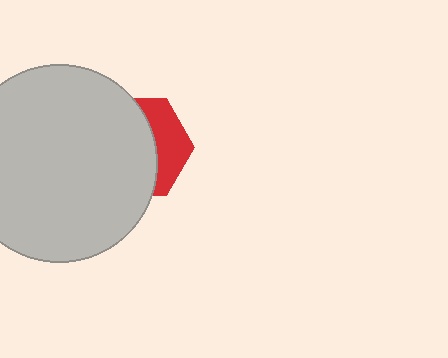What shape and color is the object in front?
The object in front is a light gray circle.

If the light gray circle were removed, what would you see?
You would see the complete red hexagon.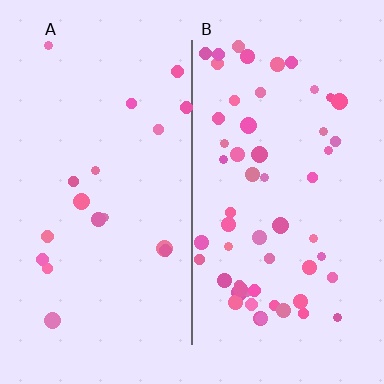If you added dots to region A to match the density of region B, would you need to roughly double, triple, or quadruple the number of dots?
Approximately triple.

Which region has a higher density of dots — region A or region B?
B (the right).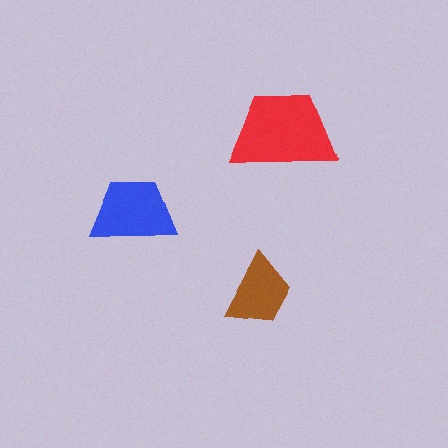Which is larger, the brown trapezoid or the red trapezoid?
The red one.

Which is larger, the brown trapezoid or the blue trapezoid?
The blue one.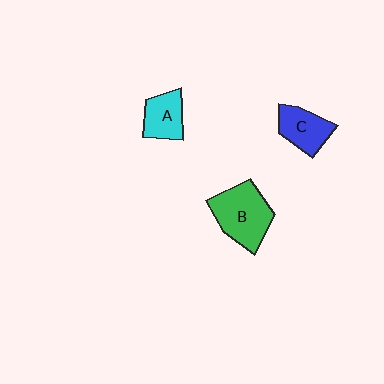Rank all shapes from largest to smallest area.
From largest to smallest: B (green), C (blue), A (cyan).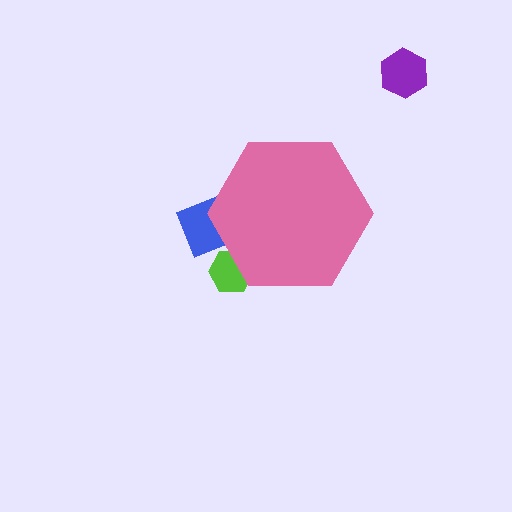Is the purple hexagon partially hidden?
No, the purple hexagon is fully visible.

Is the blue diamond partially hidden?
Yes, the blue diamond is partially hidden behind the pink hexagon.